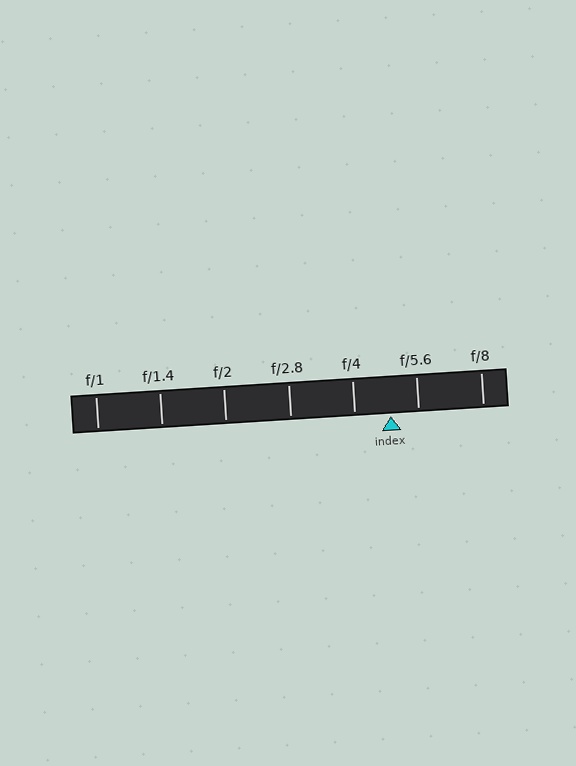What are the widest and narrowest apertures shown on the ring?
The widest aperture shown is f/1 and the narrowest is f/8.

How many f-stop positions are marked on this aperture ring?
There are 7 f-stop positions marked.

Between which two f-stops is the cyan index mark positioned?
The index mark is between f/4 and f/5.6.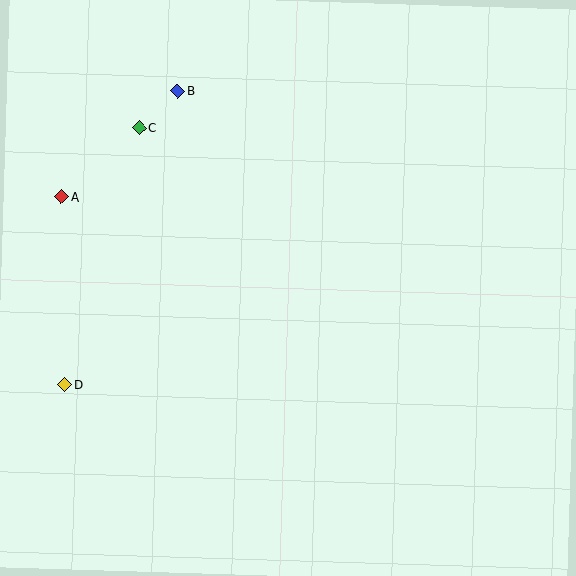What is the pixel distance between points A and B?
The distance between A and B is 157 pixels.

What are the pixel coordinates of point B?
Point B is at (178, 91).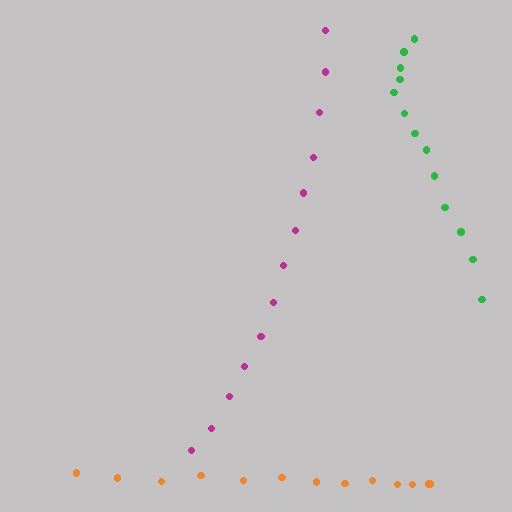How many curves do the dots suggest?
There are 3 distinct paths.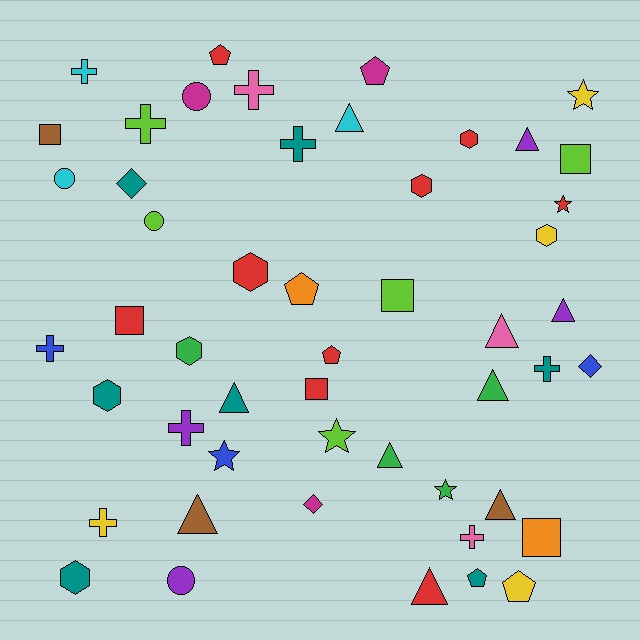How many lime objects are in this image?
There are 5 lime objects.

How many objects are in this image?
There are 50 objects.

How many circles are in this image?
There are 4 circles.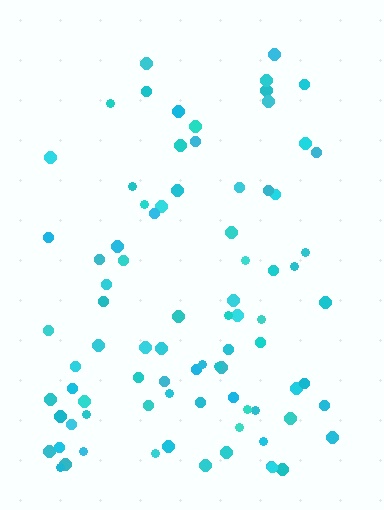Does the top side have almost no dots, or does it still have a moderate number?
Still a moderate number, just noticeably fewer than the bottom.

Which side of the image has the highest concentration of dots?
The bottom.